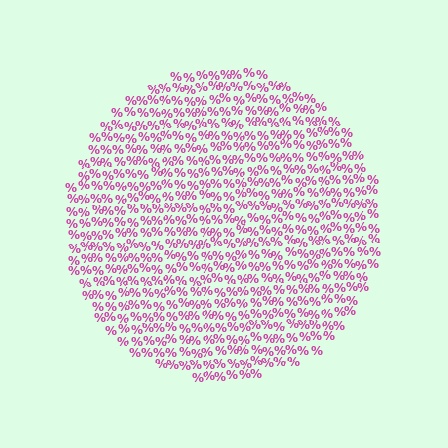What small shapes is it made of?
It is made of small percent signs.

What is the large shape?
The large shape is a circle.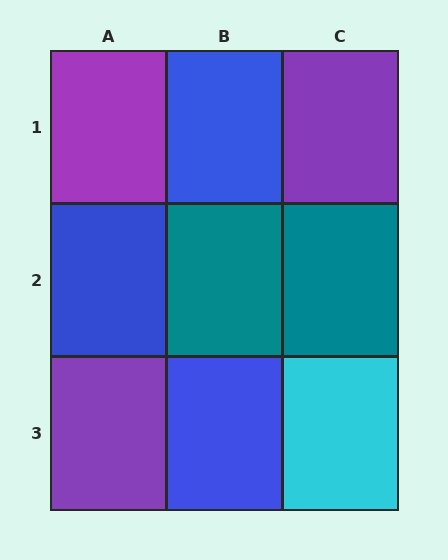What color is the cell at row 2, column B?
Teal.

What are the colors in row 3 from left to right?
Purple, blue, cyan.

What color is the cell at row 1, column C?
Purple.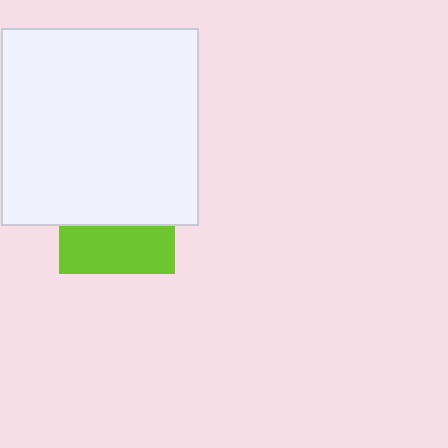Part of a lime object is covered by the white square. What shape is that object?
It is a square.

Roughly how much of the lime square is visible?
A small part of it is visible (roughly 42%).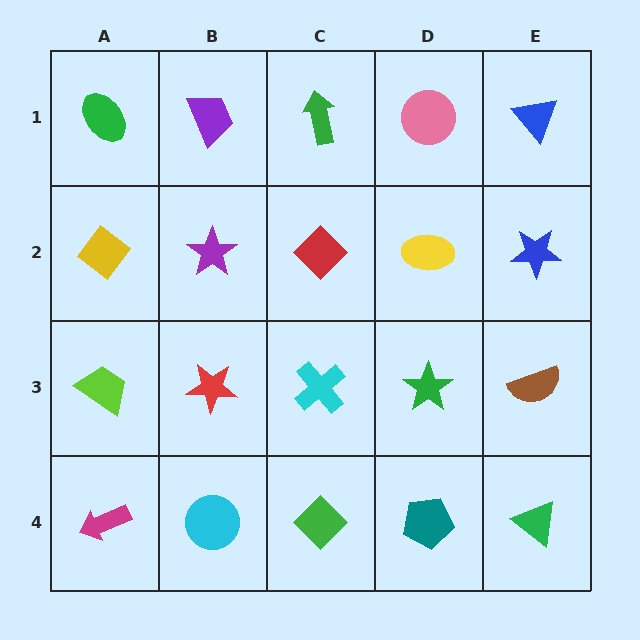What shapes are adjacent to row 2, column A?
A green ellipse (row 1, column A), a lime trapezoid (row 3, column A), a purple star (row 2, column B).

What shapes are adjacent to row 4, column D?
A green star (row 3, column D), a green diamond (row 4, column C), a green triangle (row 4, column E).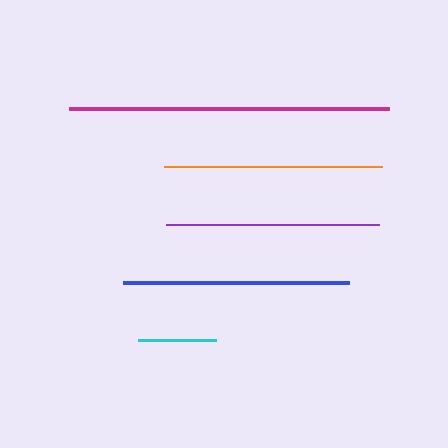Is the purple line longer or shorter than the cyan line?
The purple line is longer than the cyan line.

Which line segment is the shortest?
The cyan line is the shortest at approximately 78 pixels.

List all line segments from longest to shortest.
From longest to shortest: magenta, blue, orange, purple, cyan.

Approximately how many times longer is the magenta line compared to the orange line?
The magenta line is approximately 1.5 times the length of the orange line.